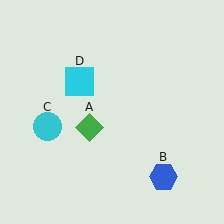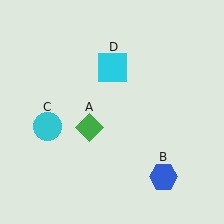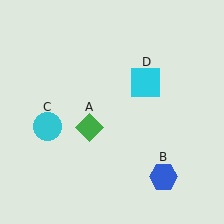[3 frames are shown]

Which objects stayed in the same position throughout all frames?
Green diamond (object A) and blue hexagon (object B) and cyan circle (object C) remained stationary.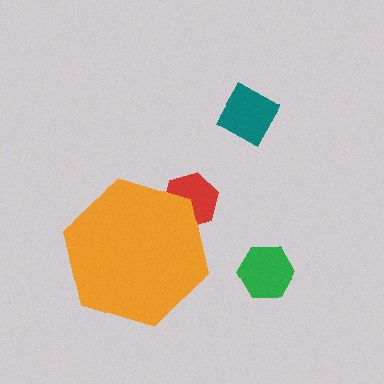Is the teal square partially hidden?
No, the teal square is fully visible.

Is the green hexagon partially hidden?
No, the green hexagon is fully visible.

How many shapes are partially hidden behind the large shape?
1 shape is partially hidden.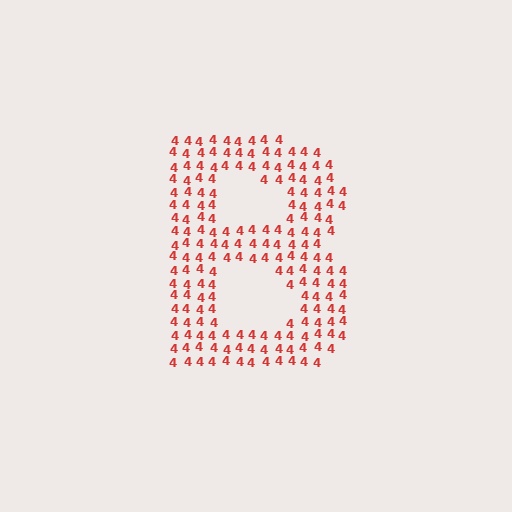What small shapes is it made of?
It is made of small digit 4's.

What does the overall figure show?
The overall figure shows the letter B.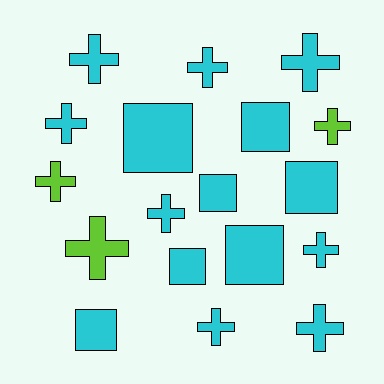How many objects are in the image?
There are 18 objects.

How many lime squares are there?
There are no lime squares.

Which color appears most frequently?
Cyan, with 15 objects.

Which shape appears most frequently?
Cross, with 11 objects.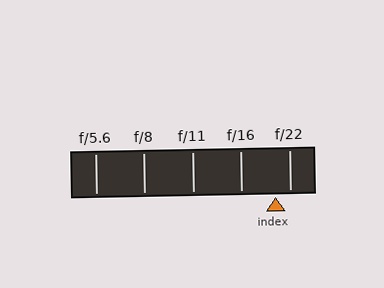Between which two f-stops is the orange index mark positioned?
The index mark is between f/16 and f/22.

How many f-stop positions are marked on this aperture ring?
There are 5 f-stop positions marked.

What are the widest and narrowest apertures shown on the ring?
The widest aperture shown is f/5.6 and the narrowest is f/22.